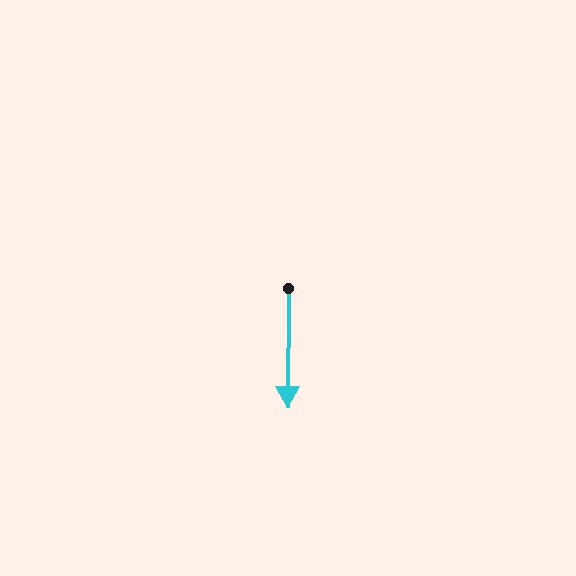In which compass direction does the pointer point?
South.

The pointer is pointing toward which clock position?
Roughly 6 o'clock.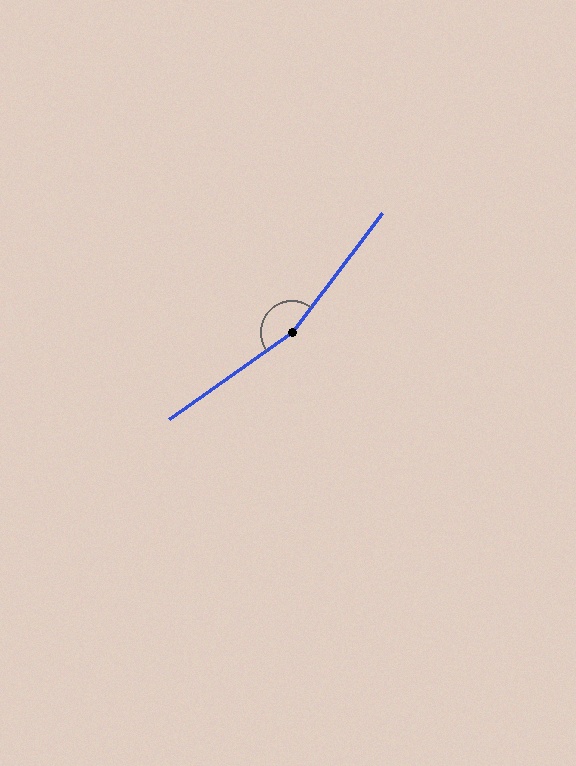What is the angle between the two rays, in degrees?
Approximately 162 degrees.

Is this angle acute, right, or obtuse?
It is obtuse.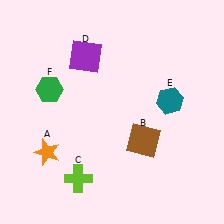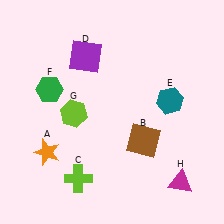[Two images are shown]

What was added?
A lime hexagon (G), a magenta triangle (H) were added in Image 2.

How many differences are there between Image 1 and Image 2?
There are 2 differences between the two images.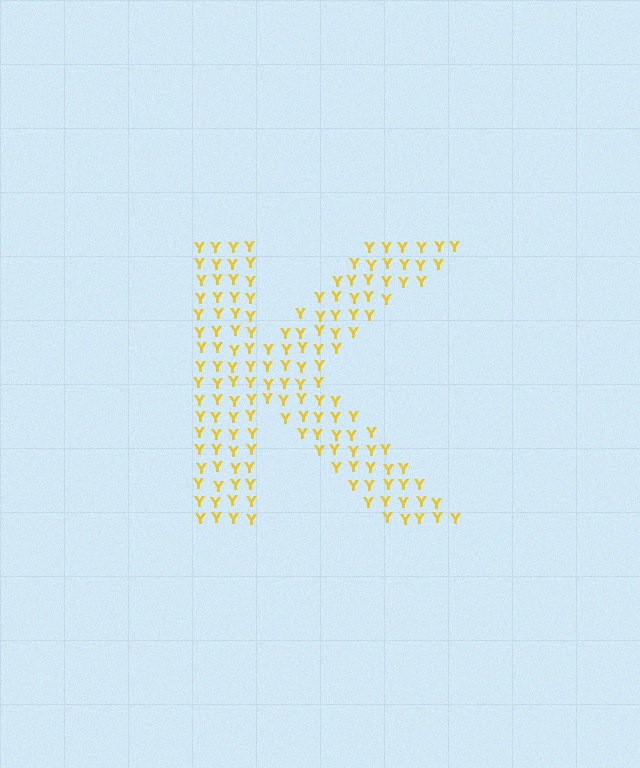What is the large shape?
The large shape is the letter K.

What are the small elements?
The small elements are letter Y's.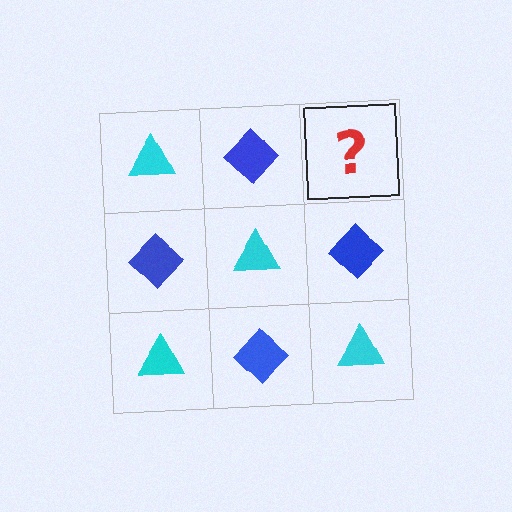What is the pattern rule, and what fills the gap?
The rule is that it alternates cyan triangle and blue diamond in a checkerboard pattern. The gap should be filled with a cyan triangle.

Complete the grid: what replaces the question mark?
The question mark should be replaced with a cyan triangle.